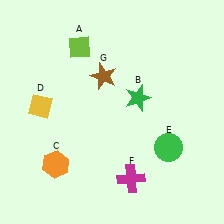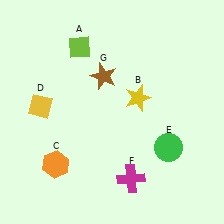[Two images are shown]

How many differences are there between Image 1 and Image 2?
There is 1 difference between the two images.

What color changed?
The star (B) changed from green in Image 1 to yellow in Image 2.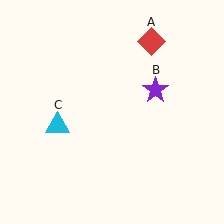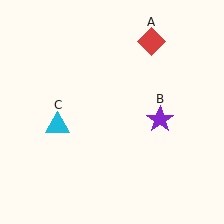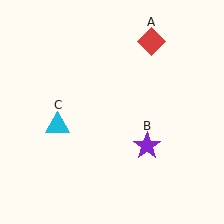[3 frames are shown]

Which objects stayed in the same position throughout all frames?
Red diamond (object A) and cyan triangle (object C) remained stationary.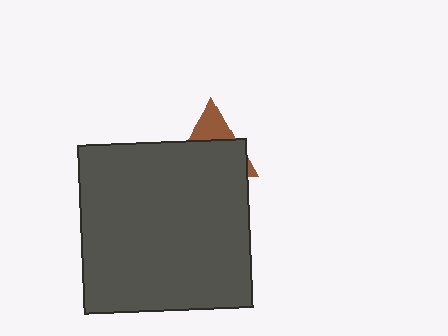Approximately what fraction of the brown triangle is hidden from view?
Roughly 69% of the brown triangle is hidden behind the dark gray square.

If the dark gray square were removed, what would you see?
You would see the complete brown triangle.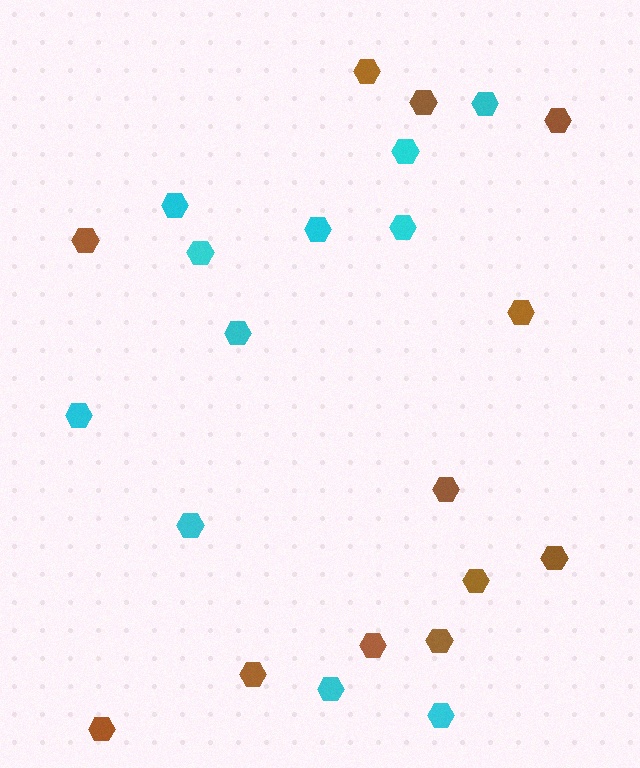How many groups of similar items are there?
There are 2 groups: one group of cyan hexagons (11) and one group of brown hexagons (12).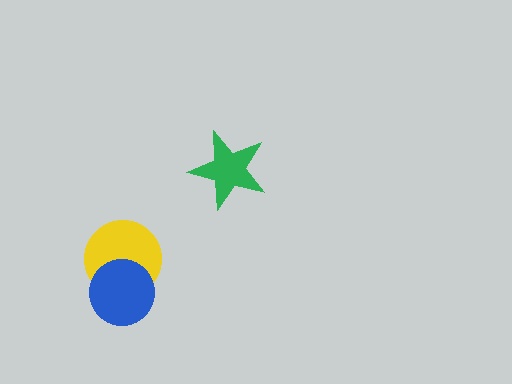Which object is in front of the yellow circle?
The blue circle is in front of the yellow circle.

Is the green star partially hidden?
No, no other shape covers it.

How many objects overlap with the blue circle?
1 object overlaps with the blue circle.